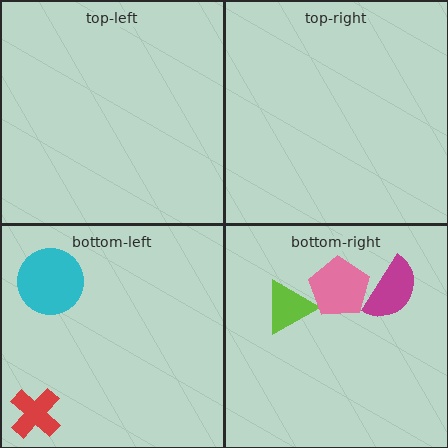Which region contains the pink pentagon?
The bottom-right region.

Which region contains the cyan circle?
The bottom-left region.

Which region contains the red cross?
The bottom-left region.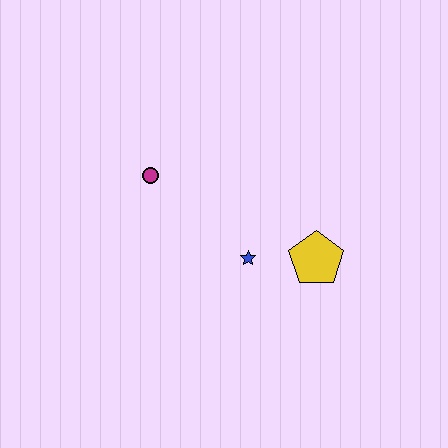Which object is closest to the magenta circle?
The blue star is closest to the magenta circle.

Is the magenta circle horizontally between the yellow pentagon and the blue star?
No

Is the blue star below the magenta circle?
Yes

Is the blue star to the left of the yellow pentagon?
Yes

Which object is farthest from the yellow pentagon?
The magenta circle is farthest from the yellow pentagon.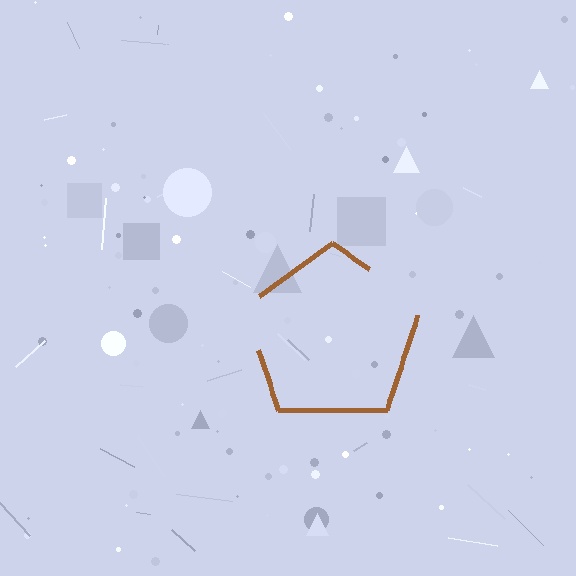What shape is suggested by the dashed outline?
The dashed outline suggests a pentagon.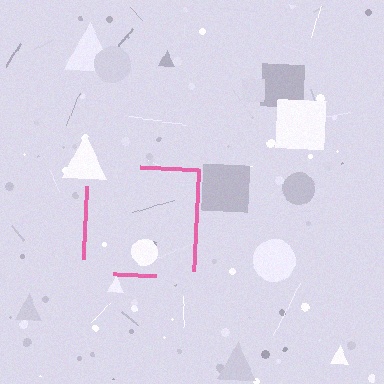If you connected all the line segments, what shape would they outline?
They would outline a square.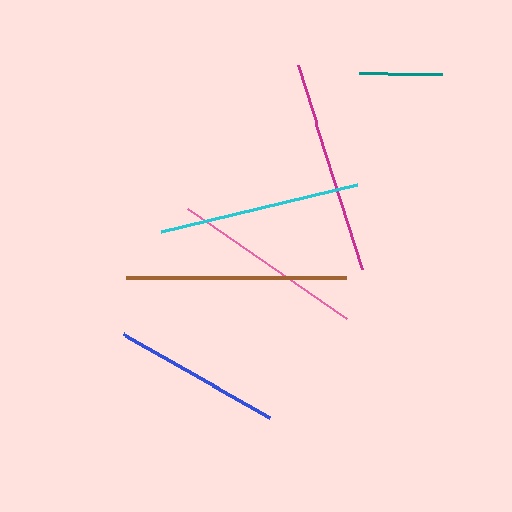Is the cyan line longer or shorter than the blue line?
The cyan line is longer than the blue line.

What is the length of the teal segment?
The teal segment is approximately 83 pixels long.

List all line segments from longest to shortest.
From longest to shortest: brown, magenta, cyan, pink, blue, teal.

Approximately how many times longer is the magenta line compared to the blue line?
The magenta line is approximately 1.3 times the length of the blue line.